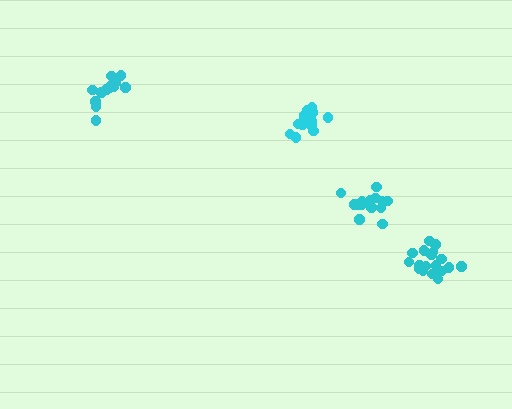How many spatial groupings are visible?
There are 4 spatial groupings.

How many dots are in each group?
Group 1: 14 dots, Group 2: 13 dots, Group 3: 17 dots, Group 4: 18 dots (62 total).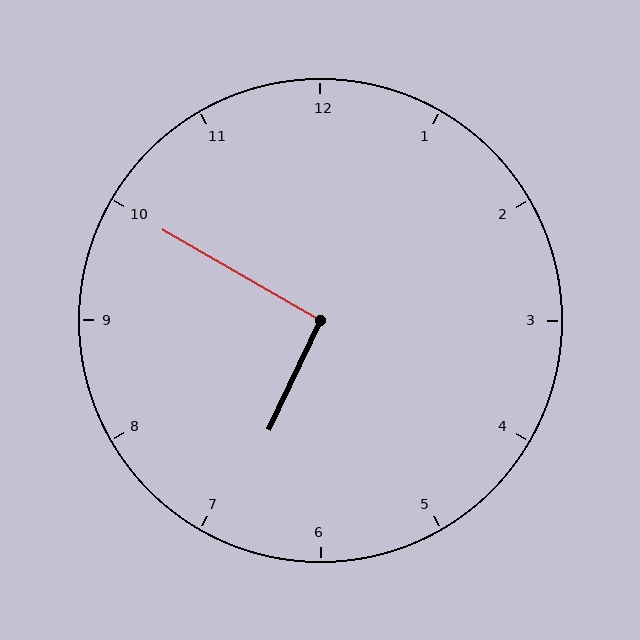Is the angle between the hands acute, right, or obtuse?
It is right.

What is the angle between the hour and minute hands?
Approximately 95 degrees.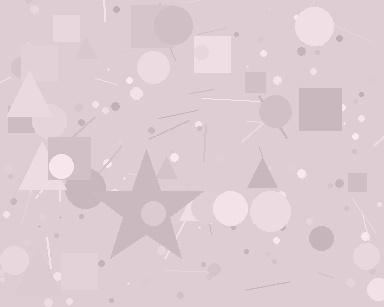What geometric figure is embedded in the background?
A star is embedded in the background.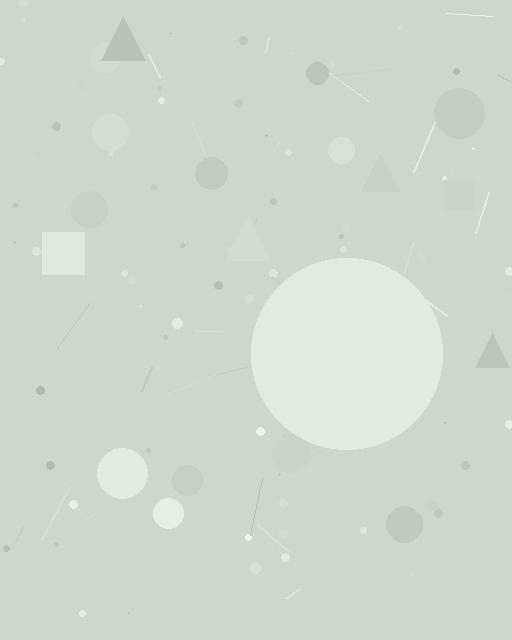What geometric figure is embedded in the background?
A circle is embedded in the background.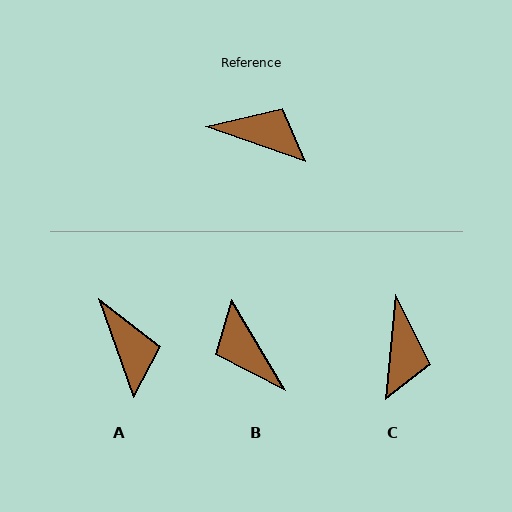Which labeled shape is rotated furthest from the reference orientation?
B, about 140 degrees away.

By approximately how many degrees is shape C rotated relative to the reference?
Approximately 76 degrees clockwise.